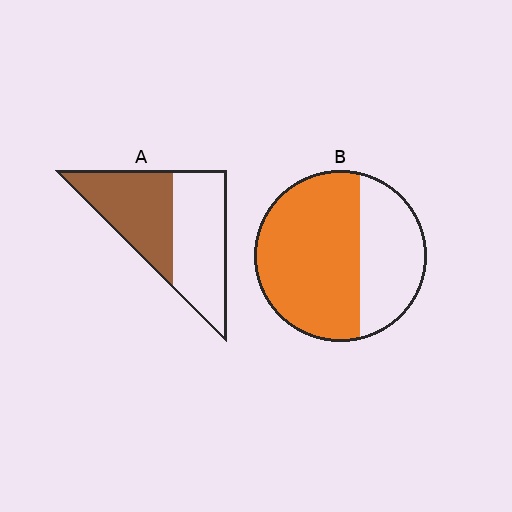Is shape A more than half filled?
Roughly half.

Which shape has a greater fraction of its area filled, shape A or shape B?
Shape B.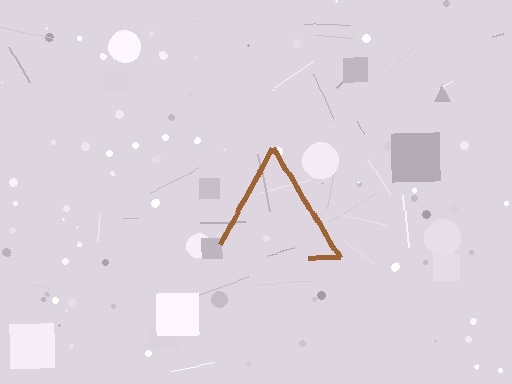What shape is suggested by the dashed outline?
The dashed outline suggests a triangle.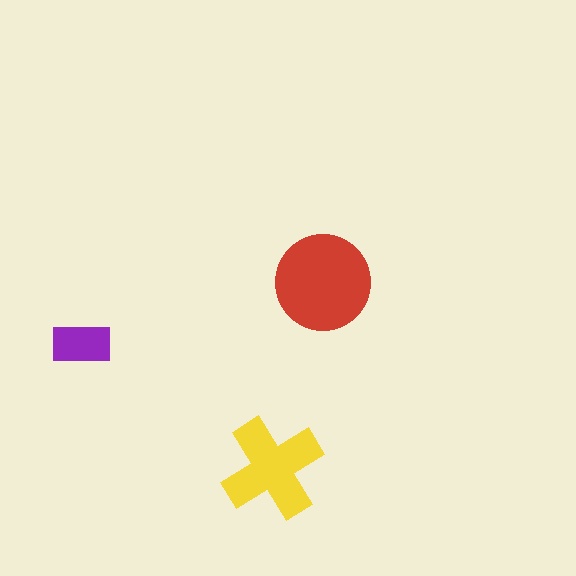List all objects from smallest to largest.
The purple rectangle, the yellow cross, the red circle.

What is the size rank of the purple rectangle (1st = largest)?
3rd.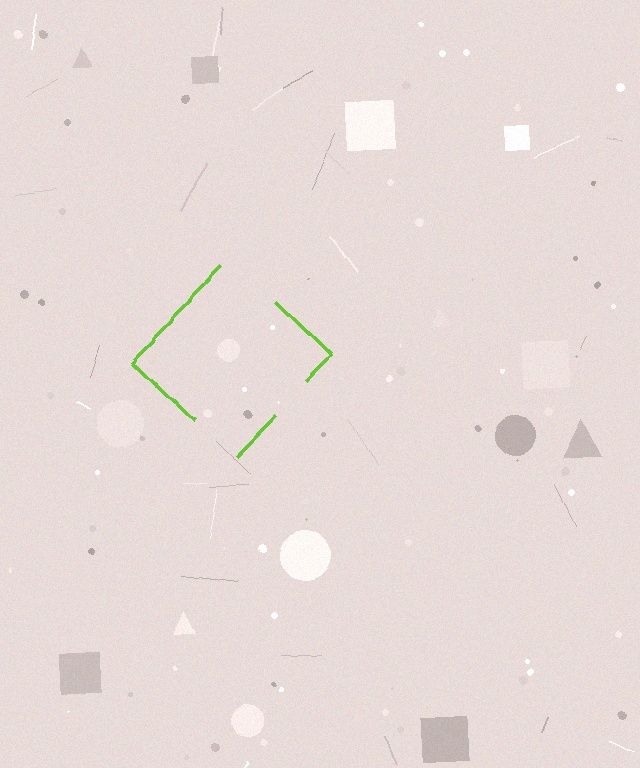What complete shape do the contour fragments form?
The contour fragments form a diamond.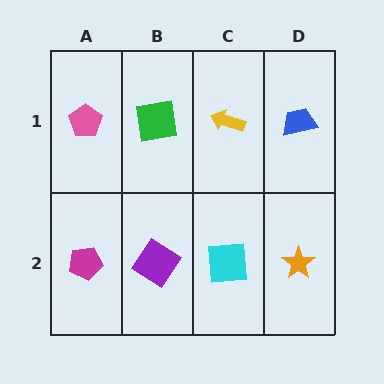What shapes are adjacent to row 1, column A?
A magenta pentagon (row 2, column A), a green square (row 1, column B).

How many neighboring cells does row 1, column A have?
2.